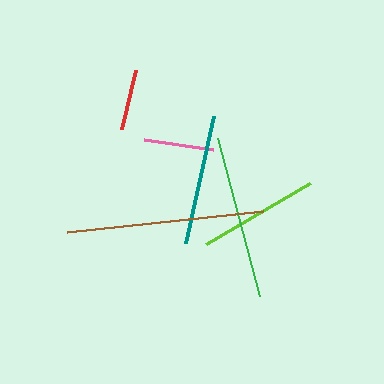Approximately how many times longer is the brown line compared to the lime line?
The brown line is approximately 1.6 times the length of the lime line.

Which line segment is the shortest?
The red line is the shortest at approximately 61 pixels.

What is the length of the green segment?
The green segment is approximately 164 pixels long.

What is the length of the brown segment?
The brown segment is approximately 196 pixels long.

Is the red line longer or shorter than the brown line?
The brown line is longer than the red line.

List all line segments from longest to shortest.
From longest to shortest: brown, green, teal, lime, pink, red.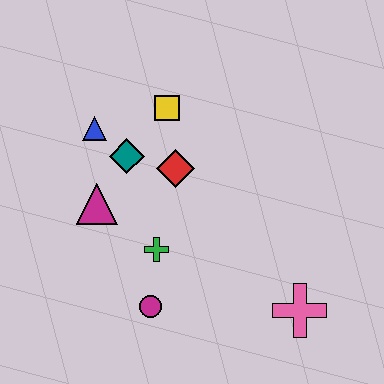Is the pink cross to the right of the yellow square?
Yes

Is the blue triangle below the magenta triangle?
No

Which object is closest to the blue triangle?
The teal diamond is closest to the blue triangle.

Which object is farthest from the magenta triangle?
The pink cross is farthest from the magenta triangle.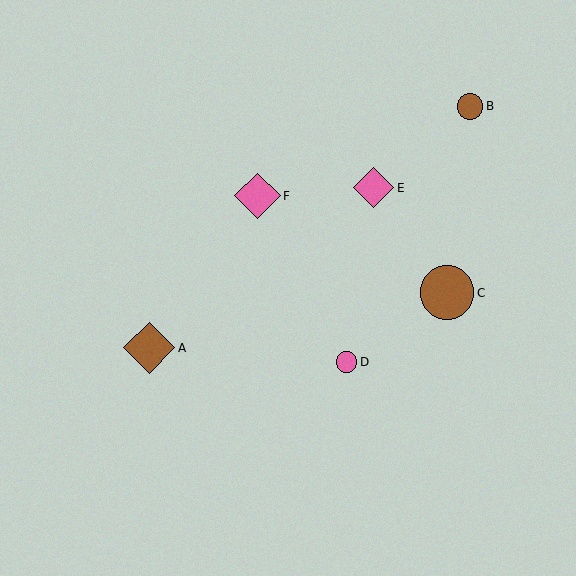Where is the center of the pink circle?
The center of the pink circle is at (347, 362).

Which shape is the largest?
The brown circle (labeled C) is the largest.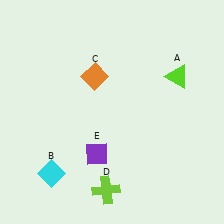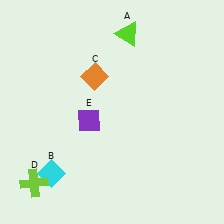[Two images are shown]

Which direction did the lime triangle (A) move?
The lime triangle (A) moved left.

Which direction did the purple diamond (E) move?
The purple diamond (E) moved up.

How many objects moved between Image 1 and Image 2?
3 objects moved between the two images.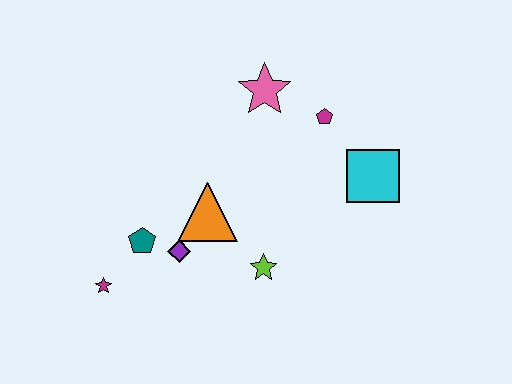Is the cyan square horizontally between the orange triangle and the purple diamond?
No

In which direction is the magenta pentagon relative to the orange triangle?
The magenta pentagon is to the right of the orange triangle.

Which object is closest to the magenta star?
The teal pentagon is closest to the magenta star.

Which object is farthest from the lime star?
The pink star is farthest from the lime star.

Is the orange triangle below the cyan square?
Yes